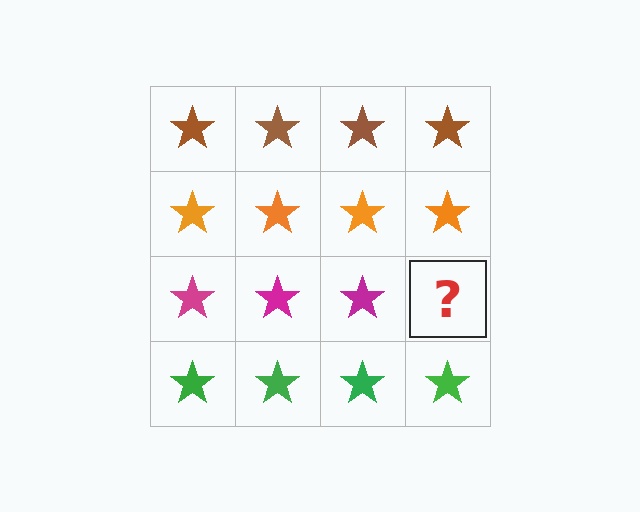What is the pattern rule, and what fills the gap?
The rule is that each row has a consistent color. The gap should be filled with a magenta star.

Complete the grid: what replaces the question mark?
The question mark should be replaced with a magenta star.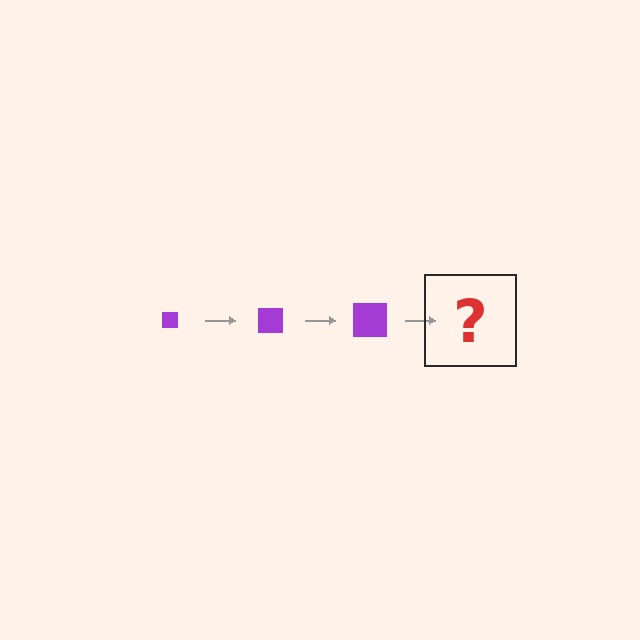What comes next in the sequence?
The next element should be a purple square, larger than the previous one.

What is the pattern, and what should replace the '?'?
The pattern is that the square gets progressively larger each step. The '?' should be a purple square, larger than the previous one.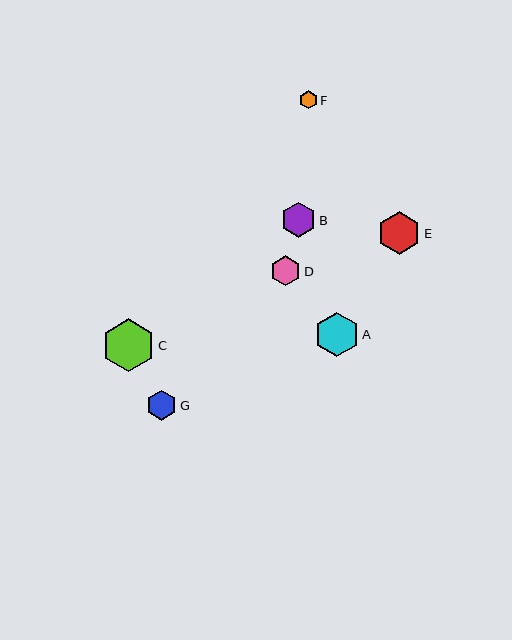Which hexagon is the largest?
Hexagon C is the largest with a size of approximately 53 pixels.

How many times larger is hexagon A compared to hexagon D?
Hexagon A is approximately 1.5 times the size of hexagon D.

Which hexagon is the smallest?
Hexagon F is the smallest with a size of approximately 18 pixels.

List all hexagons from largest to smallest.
From largest to smallest: C, A, E, B, G, D, F.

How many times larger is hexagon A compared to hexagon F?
Hexagon A is approximately 2.6 times the size of hexagon F.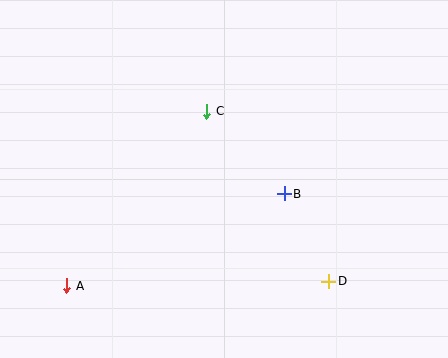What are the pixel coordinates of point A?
Point A is at (67, 286).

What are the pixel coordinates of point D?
Point D is at (329, 281).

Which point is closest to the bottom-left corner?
Point A is closest to the bottom-left corner.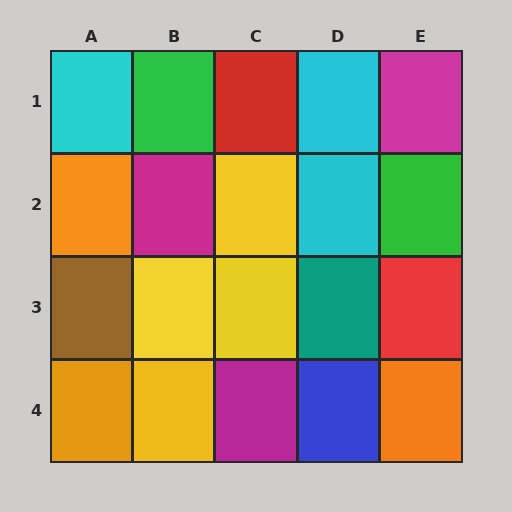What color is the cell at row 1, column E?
Magenta.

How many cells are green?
2 cells are green.